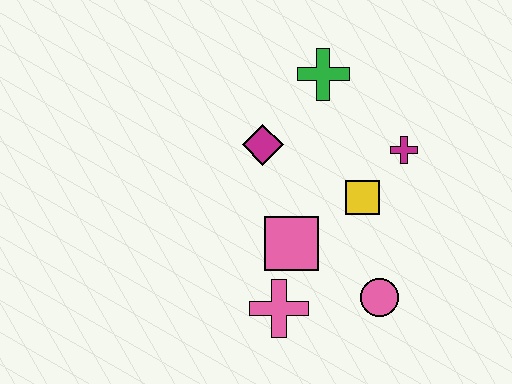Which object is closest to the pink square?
The pink cross is closest to the pink square.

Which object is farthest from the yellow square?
The pink cross is farthest from the yellow square.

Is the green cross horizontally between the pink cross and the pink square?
No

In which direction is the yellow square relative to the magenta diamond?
The yellow square is to the right of the magenta diamond.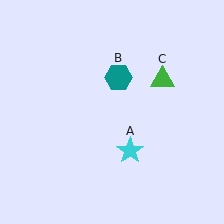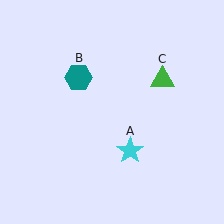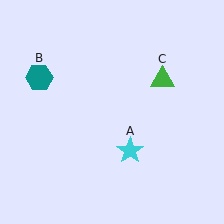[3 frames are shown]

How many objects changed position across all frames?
1 object changed position: teal hexagon (object B).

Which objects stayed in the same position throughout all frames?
Cyan star (object A) and green triangle (object C) remained stationary.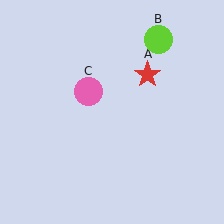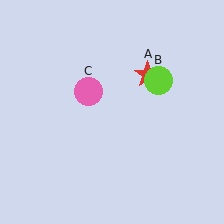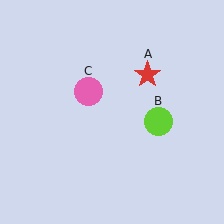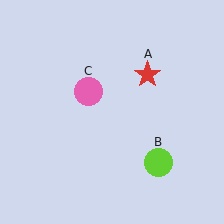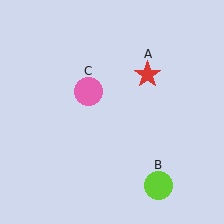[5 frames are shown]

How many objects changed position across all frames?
1 object changed position: lime circle (object B).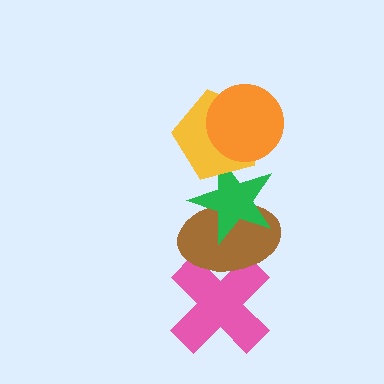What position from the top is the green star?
The green star is 3rd from the top.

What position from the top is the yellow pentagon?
The yellow pentagon is 2nd from the top.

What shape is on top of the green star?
The yellow pentagon is on top of the green star.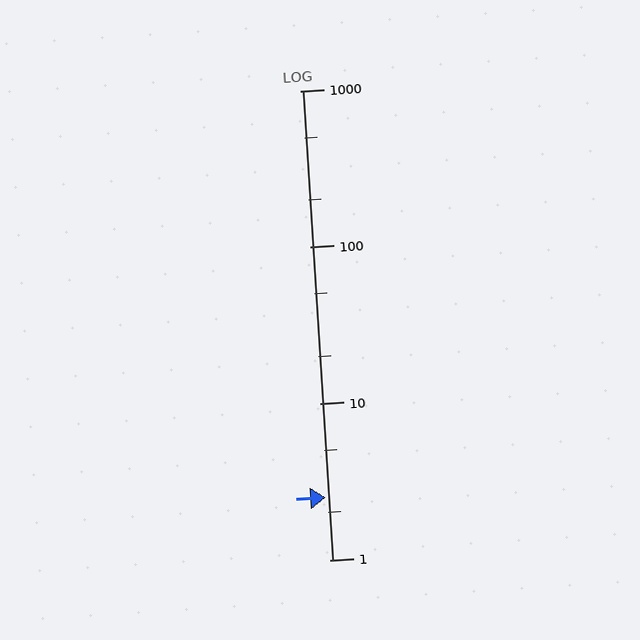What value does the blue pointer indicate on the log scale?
The pointer indicates approximately 2.5.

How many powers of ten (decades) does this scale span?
The scale spans 3 decades, from 1 to 1000.